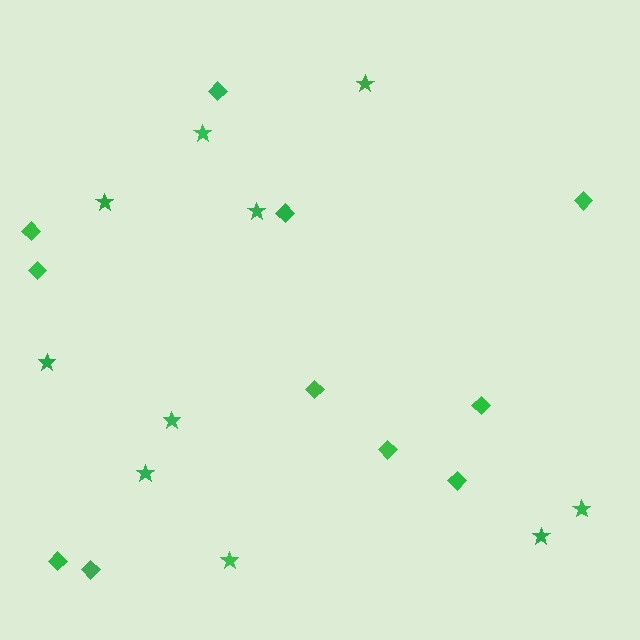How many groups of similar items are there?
There are 2 groups: one group of diamonds (11) and one group of stars (10).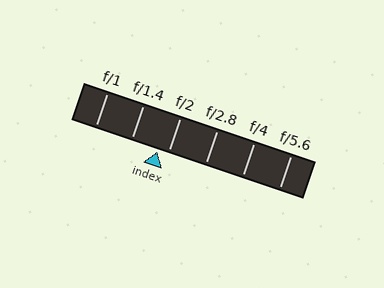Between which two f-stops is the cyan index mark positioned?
The index mark is between f/1.4 and f/2.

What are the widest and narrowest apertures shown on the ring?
The widest aperture shown is f/1 and the narrowest is f/5.6.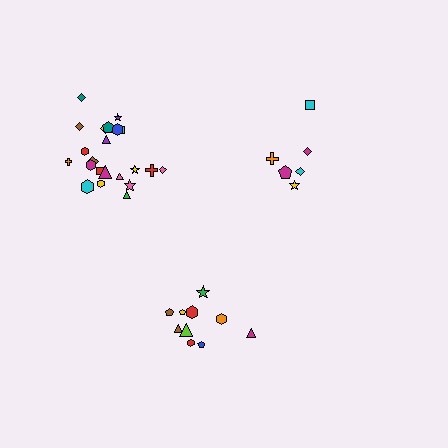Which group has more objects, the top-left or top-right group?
The top-left group.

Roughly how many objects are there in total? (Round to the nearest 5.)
Roughly 40 objects in total.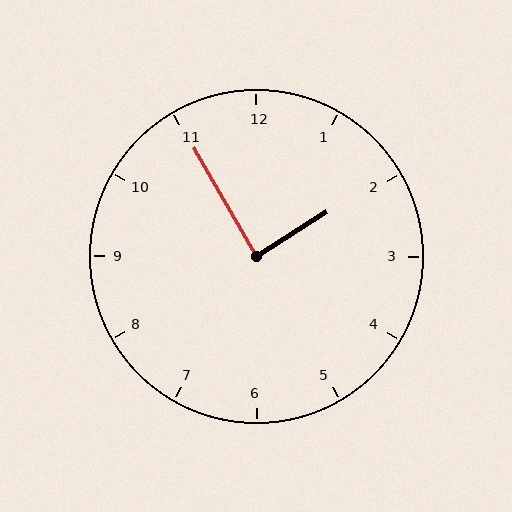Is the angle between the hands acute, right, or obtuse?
It is right.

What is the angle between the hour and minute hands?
Approximately 88 degrees.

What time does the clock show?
1:55.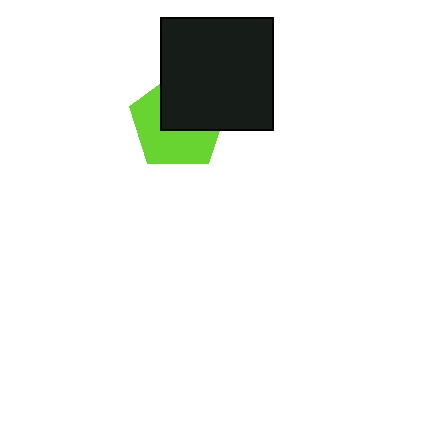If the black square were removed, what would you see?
You would see the complete lime pentagon.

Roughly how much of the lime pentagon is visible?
About half of it is visible (roughly 52%).